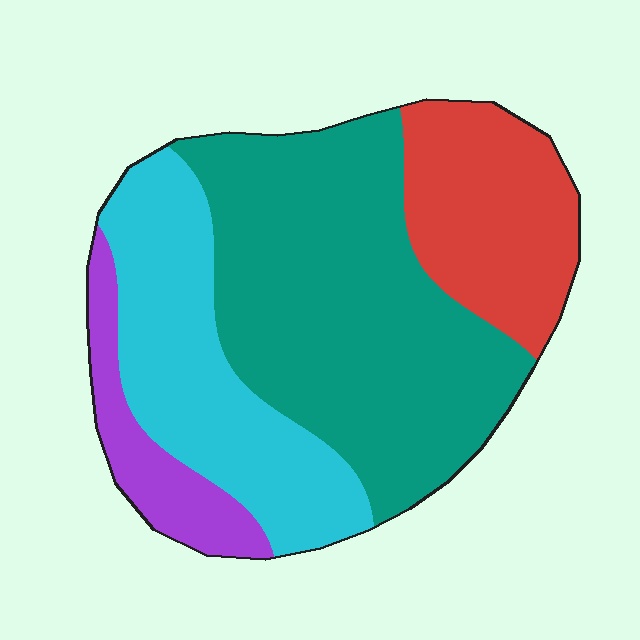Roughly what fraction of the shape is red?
Red takes up less than a quarter of the shape.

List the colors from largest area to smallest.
From largest to smallest: teal, cyan, red, purple.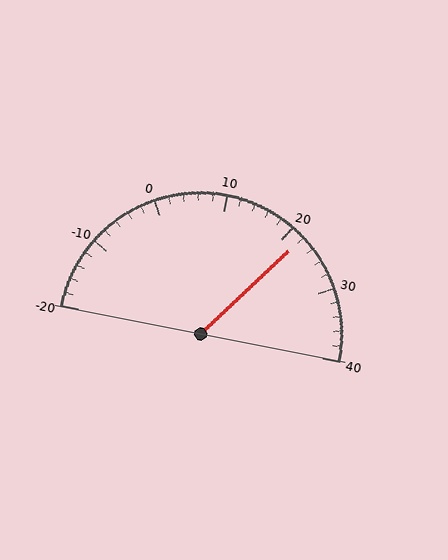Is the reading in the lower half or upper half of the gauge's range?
The reading is in the upper half of the range (-20 to 40).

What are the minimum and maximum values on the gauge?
The gauge ranges from -20 to 40.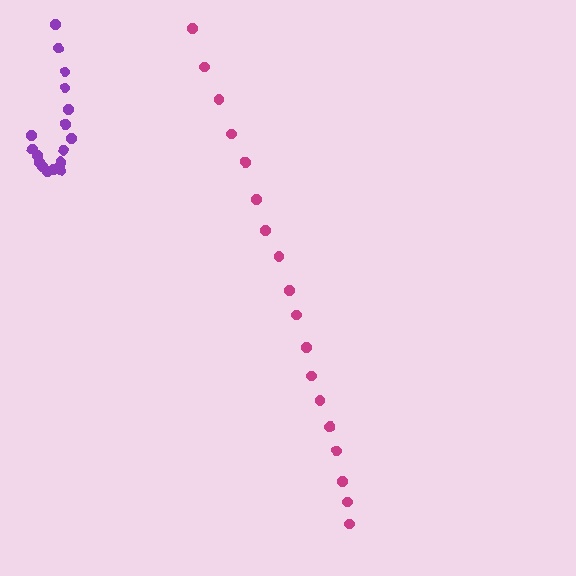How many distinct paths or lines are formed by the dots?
There are 2 distinct paths.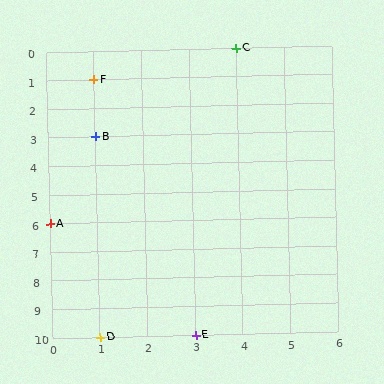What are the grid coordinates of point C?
Point C is at grid coordinates (4, 0).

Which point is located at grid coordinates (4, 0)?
Point C is at (4, 0).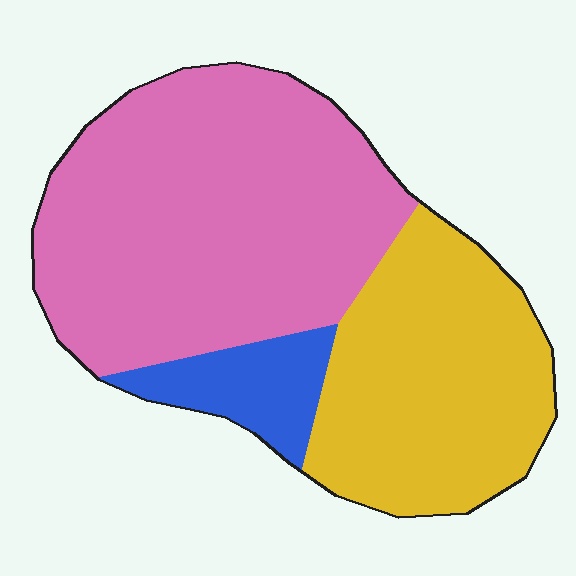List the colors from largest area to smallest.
From largest to smallest: pink, yellow, blue.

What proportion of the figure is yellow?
Yellow covers 35% of the figure.